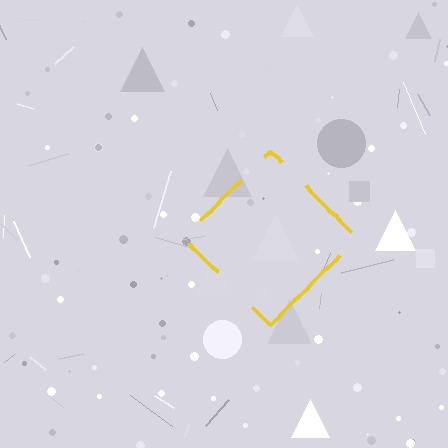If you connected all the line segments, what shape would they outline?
They would outline a diamond.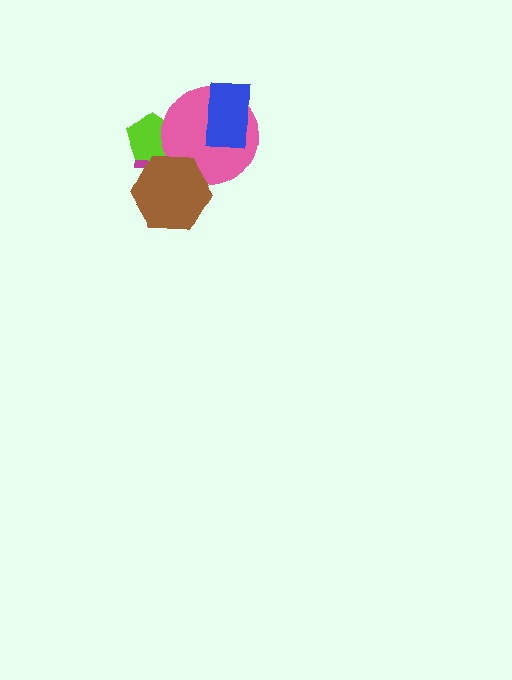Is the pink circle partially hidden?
Yes, it is partially covered by another shape.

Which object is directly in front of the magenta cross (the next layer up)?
The lime pentagon is directly in front of the magenta cross.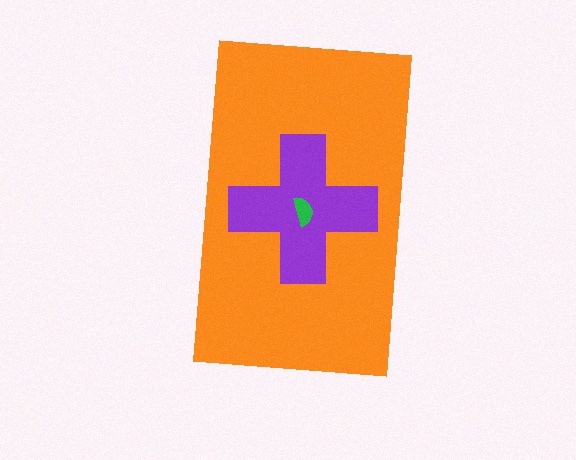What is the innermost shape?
The green semicircle.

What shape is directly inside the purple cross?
The green semicircle.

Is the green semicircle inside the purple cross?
Yes.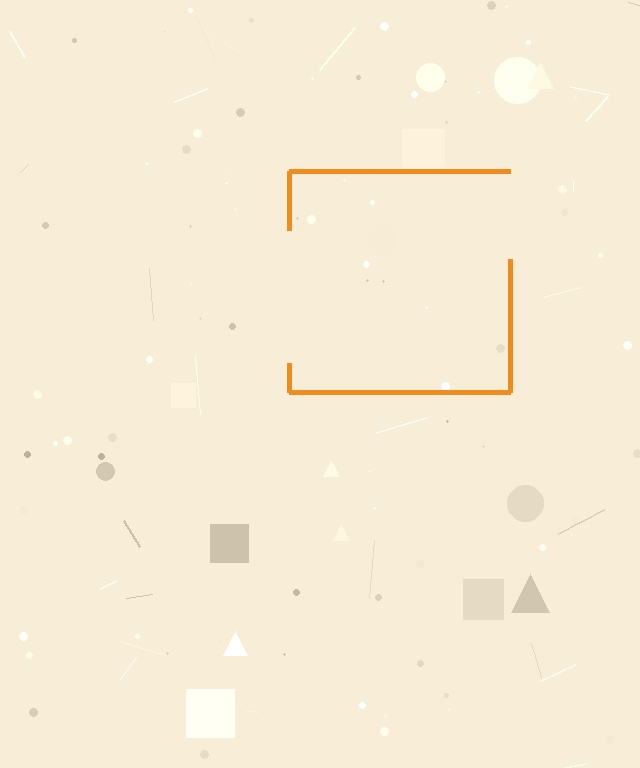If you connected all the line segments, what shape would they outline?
They would outline a square.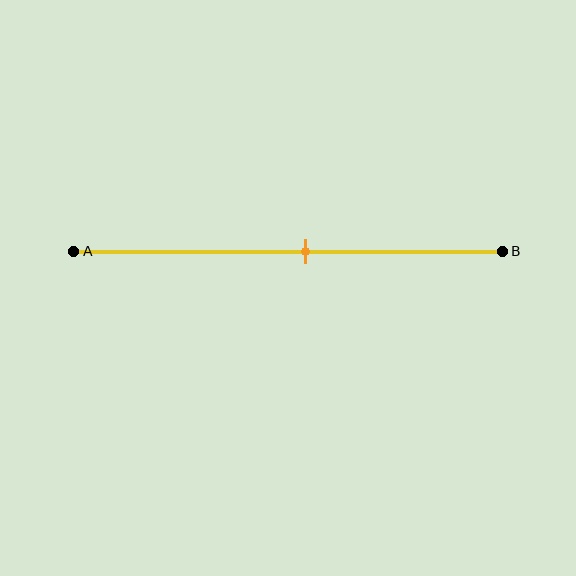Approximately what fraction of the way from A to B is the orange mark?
The orange mark is approximately 55% of the way from A to B.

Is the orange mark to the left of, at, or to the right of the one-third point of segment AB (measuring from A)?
The orange mark is to the right of the one-third point of segment AB.